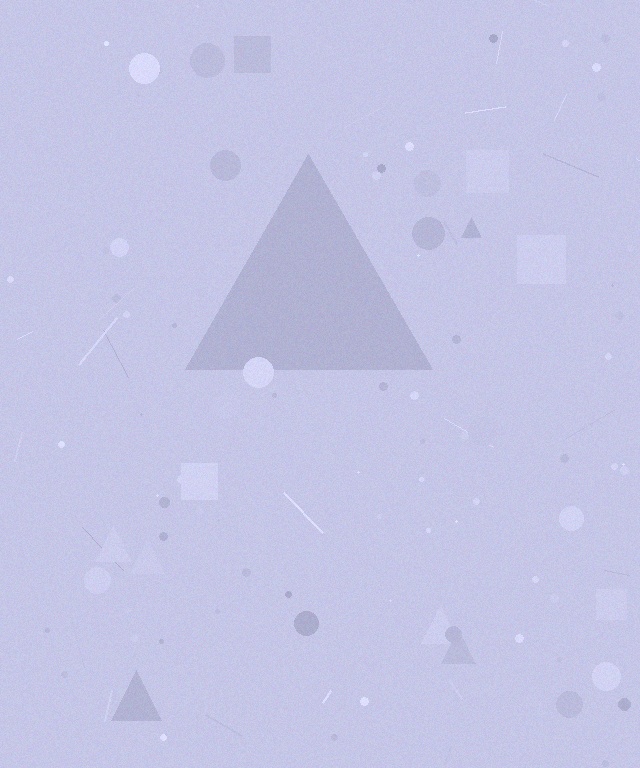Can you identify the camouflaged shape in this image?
The camouflaged shape is a triangle.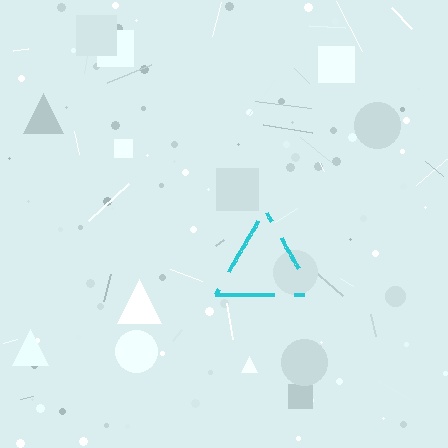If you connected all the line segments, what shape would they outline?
They would outline a triangle.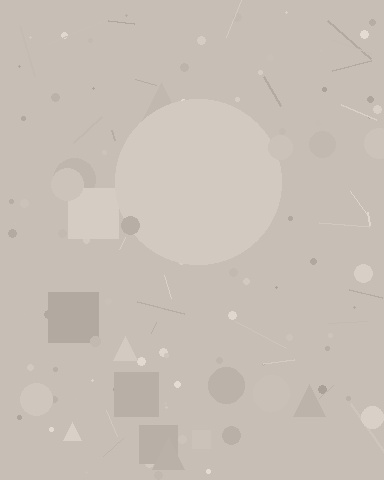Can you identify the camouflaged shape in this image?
The camouflaged shape is a circle.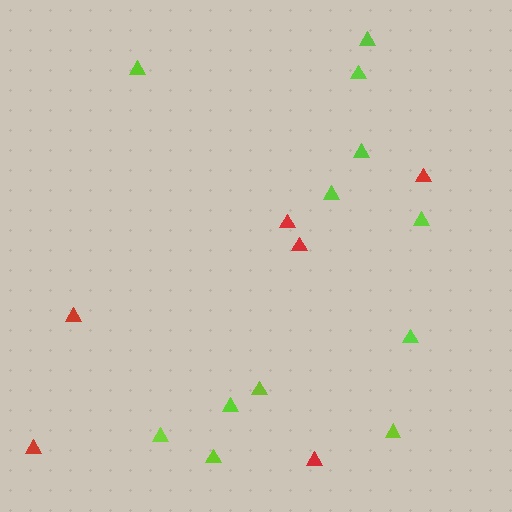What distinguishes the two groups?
There are 2 groups: one group of lime triangles (12) and one group of red triangles (6).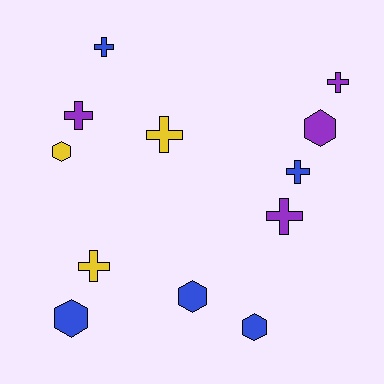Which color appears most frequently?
Blue, with 5 objects.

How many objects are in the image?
There are 12 objects.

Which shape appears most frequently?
Cross, with 7 objects.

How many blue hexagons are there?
There are 3 blue hexagons.